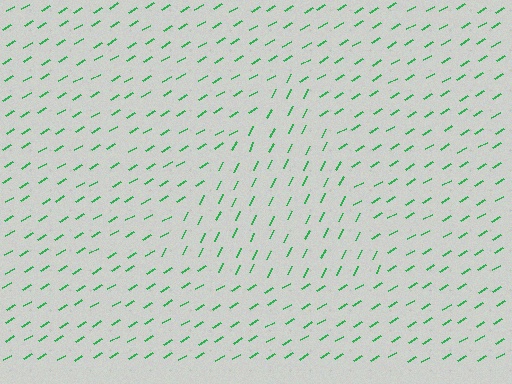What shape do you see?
I see a triangle.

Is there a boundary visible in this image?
Yes, there is a texture boundary formed by a change in line orientation.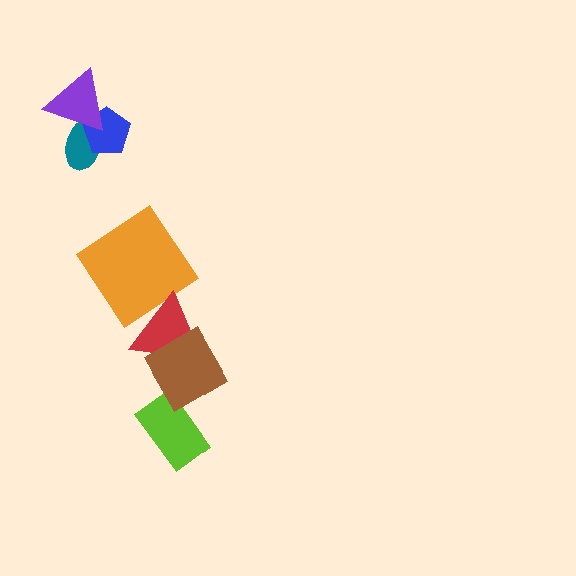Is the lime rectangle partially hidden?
Yes, it is partially covered by another shape.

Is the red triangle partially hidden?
Yes, it is partially covered by another shape.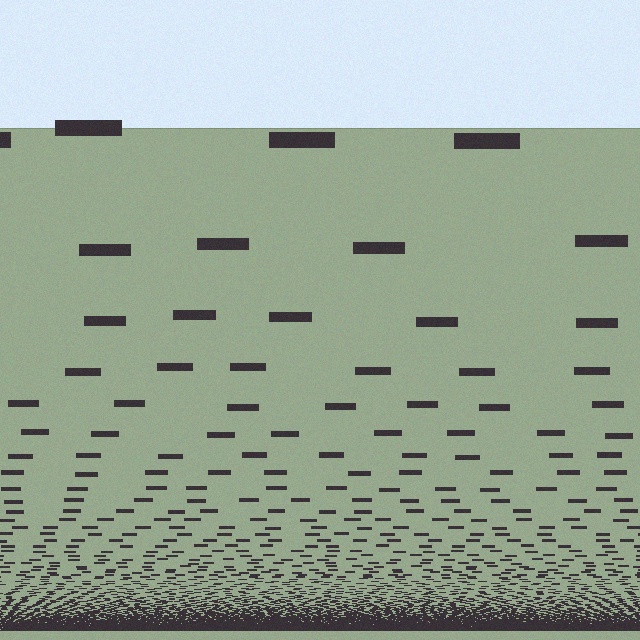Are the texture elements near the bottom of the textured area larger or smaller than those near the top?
Smaller. The gradient is inverted — elements near the bottom are smaller and denser.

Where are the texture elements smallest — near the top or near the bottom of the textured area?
Near the bottom.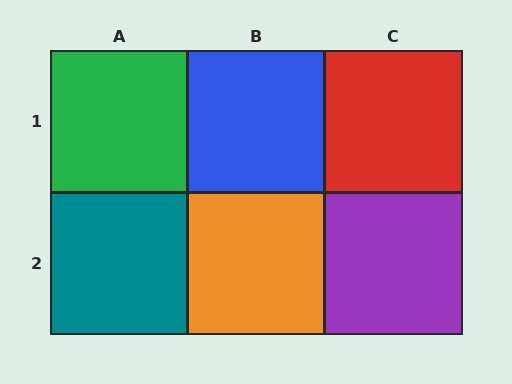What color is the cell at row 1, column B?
Blue.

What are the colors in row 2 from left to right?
Teal, orange, purple.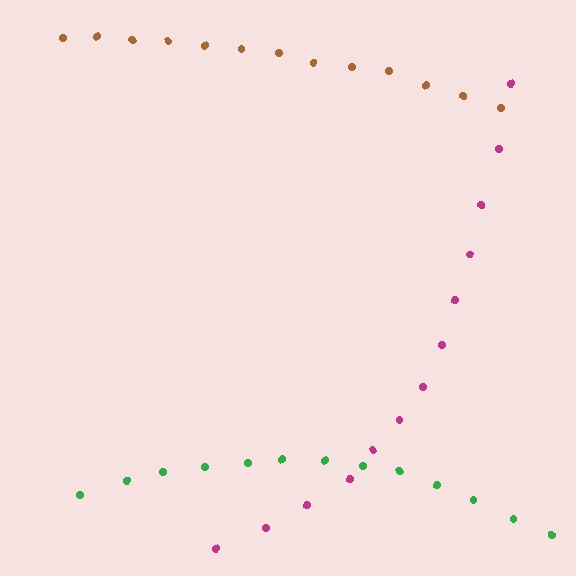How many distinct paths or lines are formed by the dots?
There are 3 distinct paths.